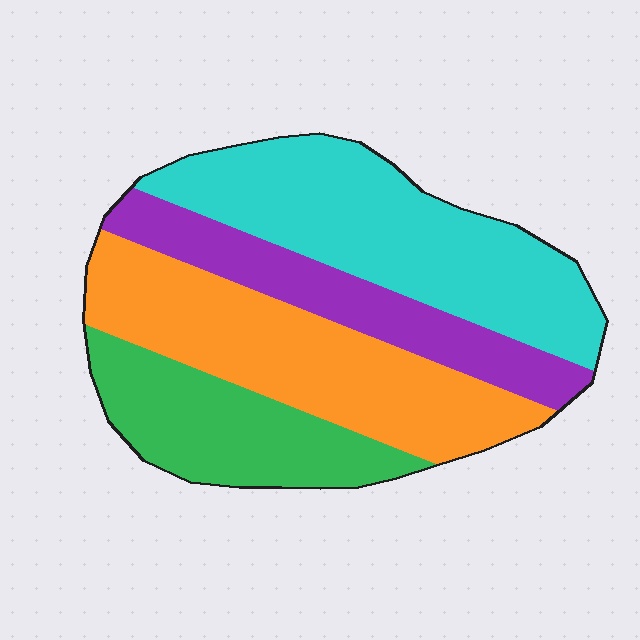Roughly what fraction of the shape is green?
Green takes up about one fifth (1/5) of the shape.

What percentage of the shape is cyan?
Cyan covers 33% of the shape.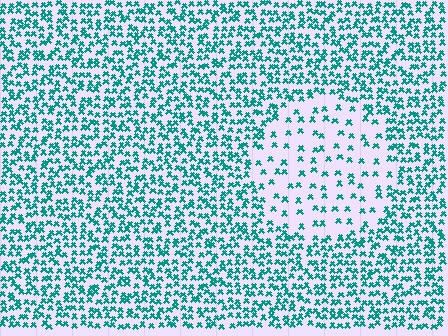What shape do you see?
I see a circle.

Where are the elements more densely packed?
The elements are more densely packed outside the circle boundary.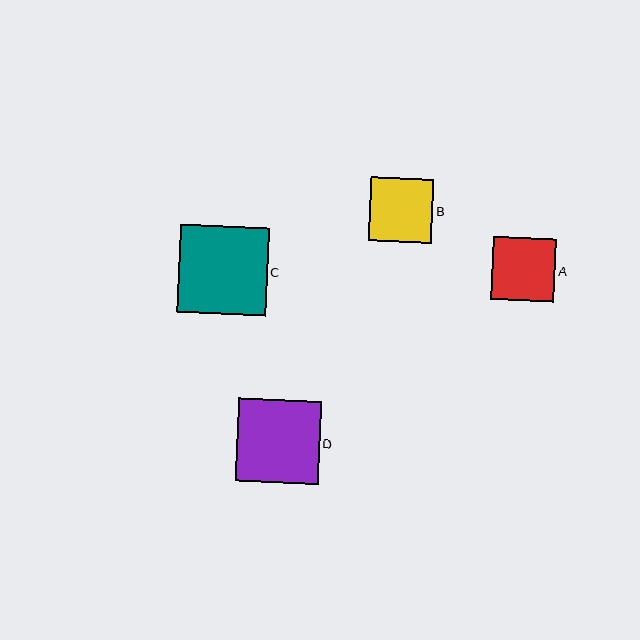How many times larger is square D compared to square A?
Square D is approximately 1.3 times the size of square A.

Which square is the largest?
Square C is the largest with a size of approximately 89 pixels.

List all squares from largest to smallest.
From largest to smallest: C, D, B, A.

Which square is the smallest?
Square A is the smallest with a size of approximately 63 pixels.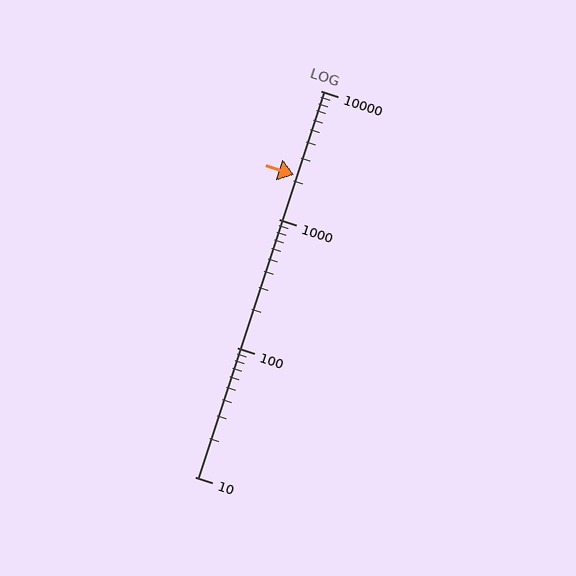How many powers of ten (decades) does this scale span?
The scale spans 3 decades, from 10 to 10000.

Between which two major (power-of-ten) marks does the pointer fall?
The pointer is between 1000 and 10000.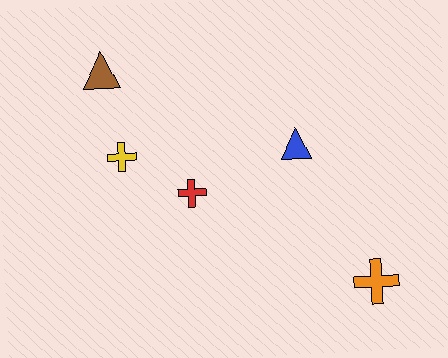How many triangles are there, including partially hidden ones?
There are 2 triangles.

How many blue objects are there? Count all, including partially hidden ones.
There is 1 blue object.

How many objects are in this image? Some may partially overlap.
There are 5 objects.